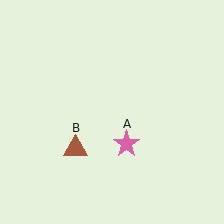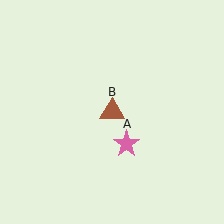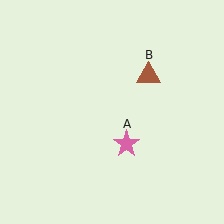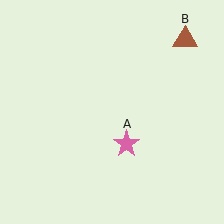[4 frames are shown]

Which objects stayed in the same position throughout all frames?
Pink star (object A) remained stationary.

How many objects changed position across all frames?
1 object changed position: brown triangle (object B).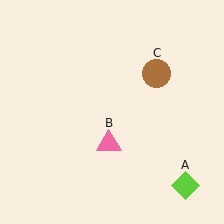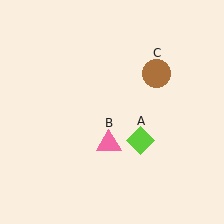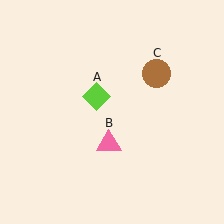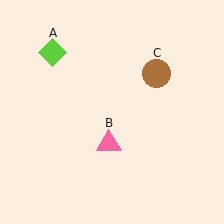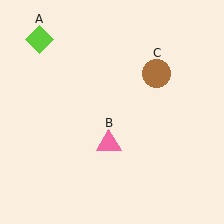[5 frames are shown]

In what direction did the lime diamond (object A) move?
The lime diamond (object A) moved up and to the left.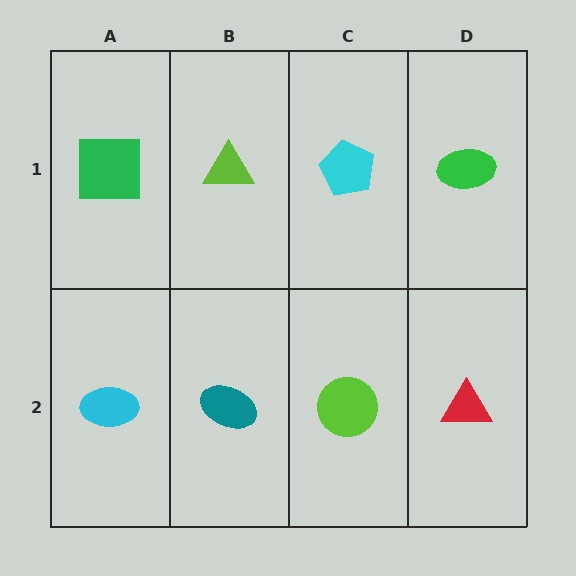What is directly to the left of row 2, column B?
A cyan ellipse.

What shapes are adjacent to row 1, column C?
A lime circle (row 2, column C), a lime triangle (row 1, column B), a green ellipse (row 1, column D).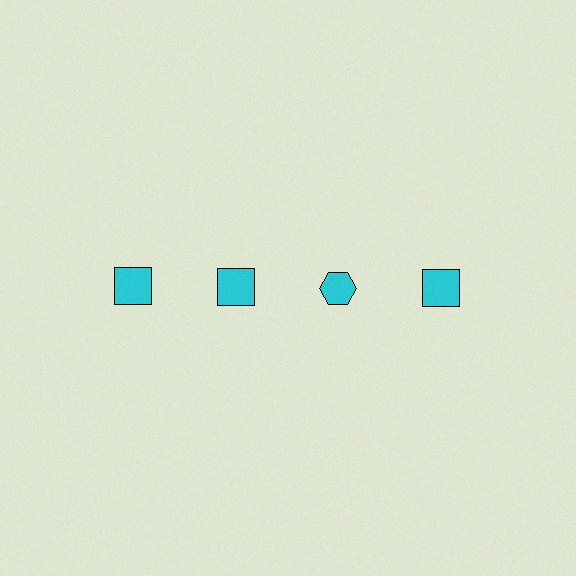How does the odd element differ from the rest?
It has a different shape: hexagon instead of square.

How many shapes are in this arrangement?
There are 4 shapes arranged in a grid pattern.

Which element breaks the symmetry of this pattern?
The cyan hexagon in the top row, center column breaks the symmetry. All other shapes are cyan squares.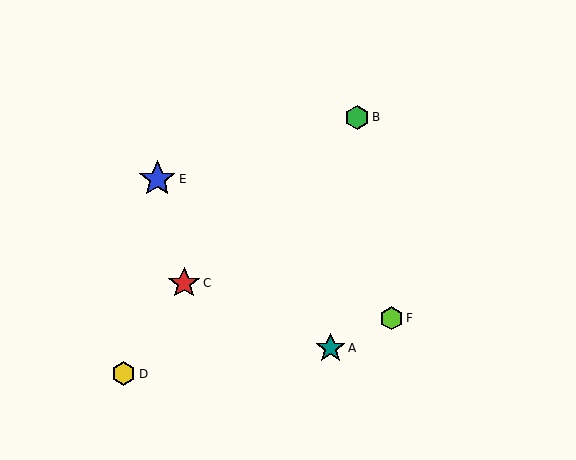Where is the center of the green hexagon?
The center of the green hexagon is at (357, 117).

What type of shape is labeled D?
Shape D is a yellow hexagon.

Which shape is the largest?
The blue star (labeled E) is the largest.